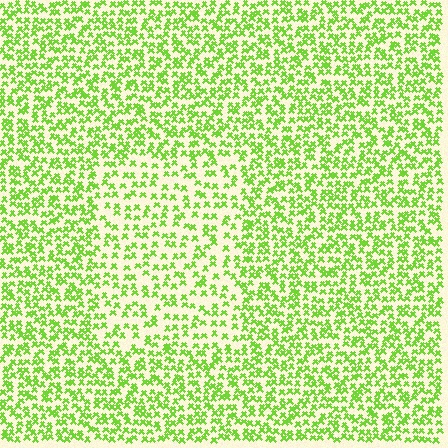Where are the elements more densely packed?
The elements are more densely packed outside the rectangle boundary.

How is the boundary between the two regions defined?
The boundary is defined by a change in element density (approximately 1.7x ratio). All elements are the same color, size, and shape.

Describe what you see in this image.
The image contains small lime elements arranged at two different densities. A rectangle-shaped region is visible where the elements are less densely packed than the surrounding area.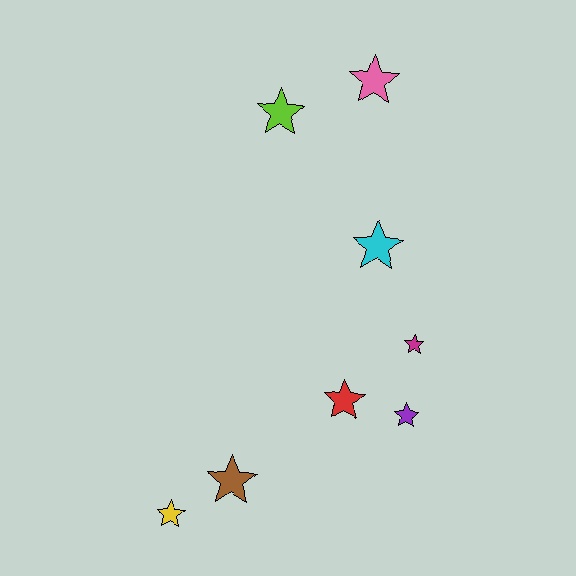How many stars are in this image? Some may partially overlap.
There are 8 stars.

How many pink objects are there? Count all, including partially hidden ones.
There is 1 pink object.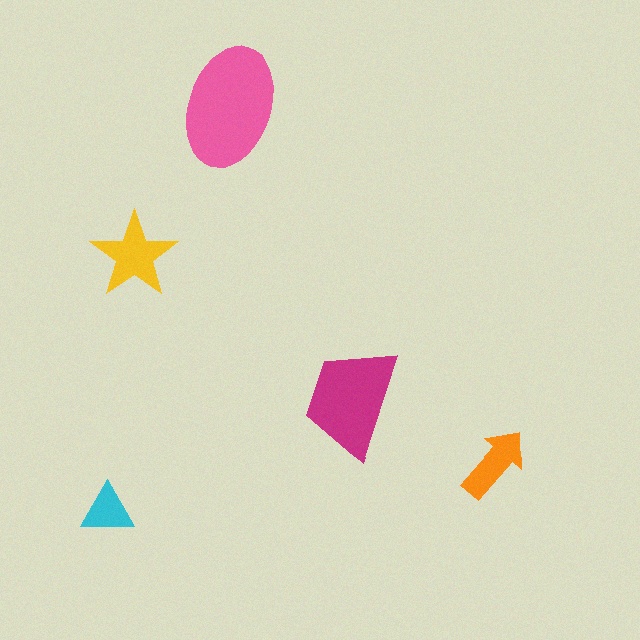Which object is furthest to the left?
The cyan triangle is leftmost.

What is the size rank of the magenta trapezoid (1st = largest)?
2nd.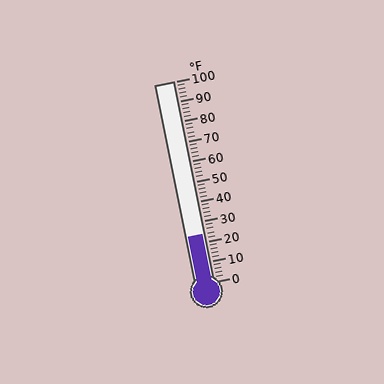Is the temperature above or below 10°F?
The temperature is above 10°F.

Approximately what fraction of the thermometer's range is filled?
The thermometer is filled to approximately 25% of its range.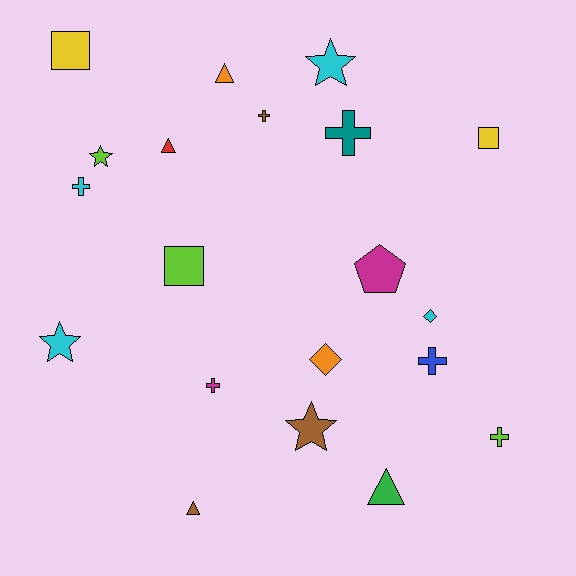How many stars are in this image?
There are 4 stars.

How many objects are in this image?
There are 20 objects.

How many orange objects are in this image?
There are 2 orange objects.